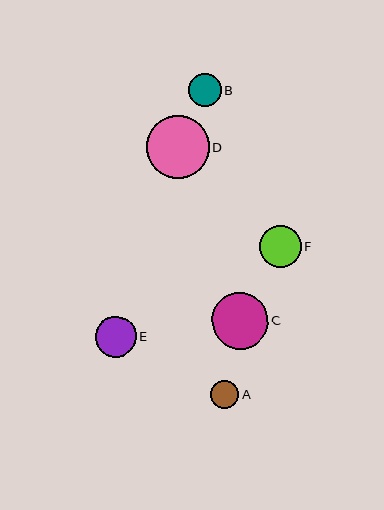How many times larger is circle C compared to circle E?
Circle C is approximately 1.4 times the size of circle E.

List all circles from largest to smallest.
From largest to smallest: D, C, F, E, B, A.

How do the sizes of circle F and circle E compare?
Circle F and circle E are approximately the same size.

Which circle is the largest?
Circle D is the largest with a size of approximately 63 pixels.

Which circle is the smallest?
Circle A is the smallest with a size of approximately 28 pixels.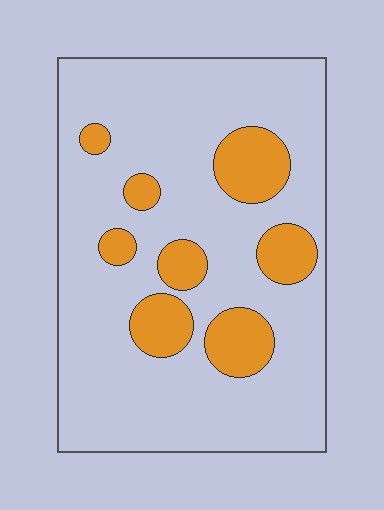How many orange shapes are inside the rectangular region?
8.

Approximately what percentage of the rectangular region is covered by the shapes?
Approximately 20%.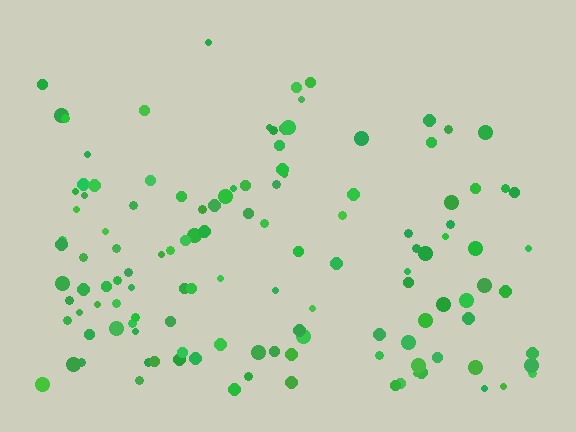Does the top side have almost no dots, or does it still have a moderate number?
Still a moderate number, just noticeably fewer than the bottom.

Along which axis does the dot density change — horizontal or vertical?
Vertical.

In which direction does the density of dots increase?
From top to bottom, with the bottom side densest.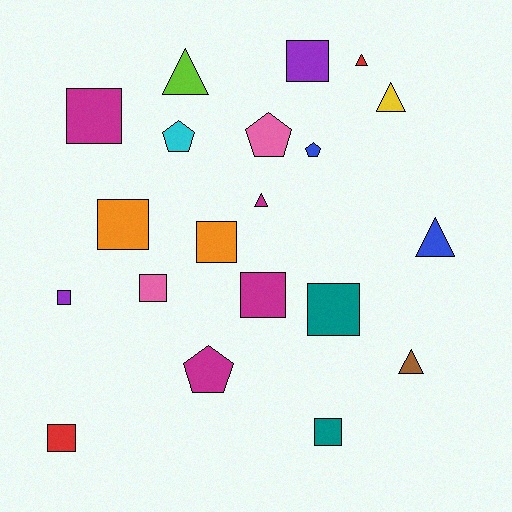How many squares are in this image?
There are 10 squares.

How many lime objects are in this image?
There is 1 lime object.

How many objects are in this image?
There are 20 objects.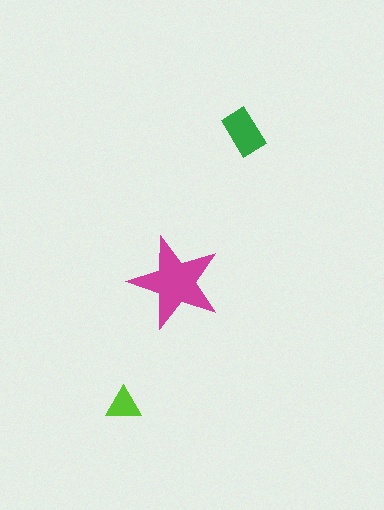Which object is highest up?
The green rectangle is topmost.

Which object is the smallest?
The lime triangle.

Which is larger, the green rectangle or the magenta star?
The magenta star.